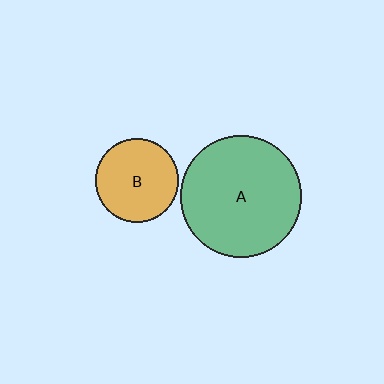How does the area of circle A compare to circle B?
Approximately 2.1 times.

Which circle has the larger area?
Circle A (green).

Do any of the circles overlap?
No, none of the circles overlap.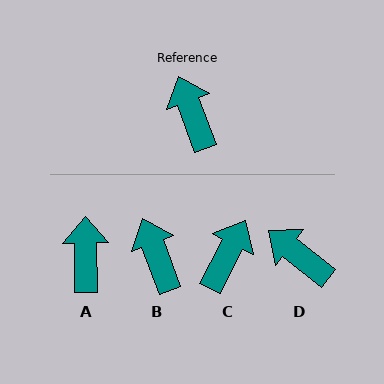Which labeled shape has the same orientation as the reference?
B.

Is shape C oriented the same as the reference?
No, it is off by about 48 degrees.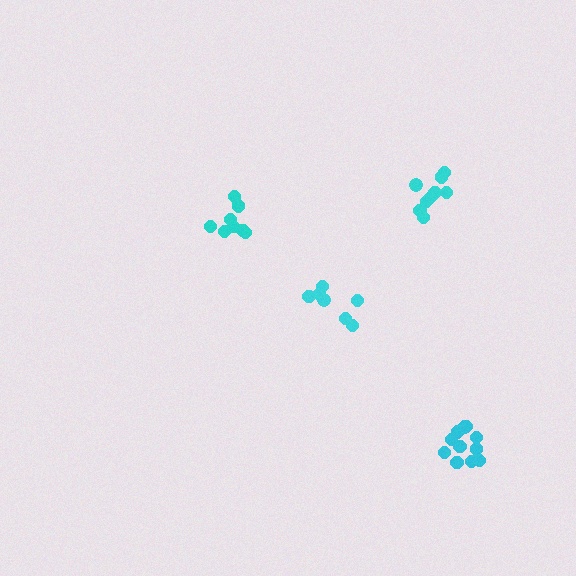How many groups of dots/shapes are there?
There are 4 groups.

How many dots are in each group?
Group 1: 8 dots, Group 2: 7 dots, Group 3: 9 dots, Group 4: 11 dots (35 total).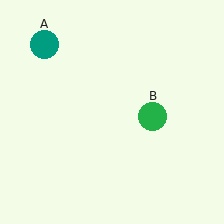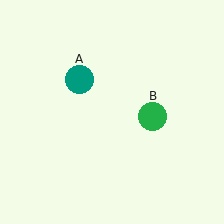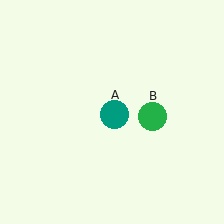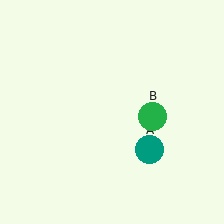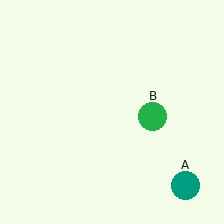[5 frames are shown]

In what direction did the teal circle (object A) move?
The teal circle (object A) moved down and to the right.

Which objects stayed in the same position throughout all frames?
Green circle (object B) remained stationary.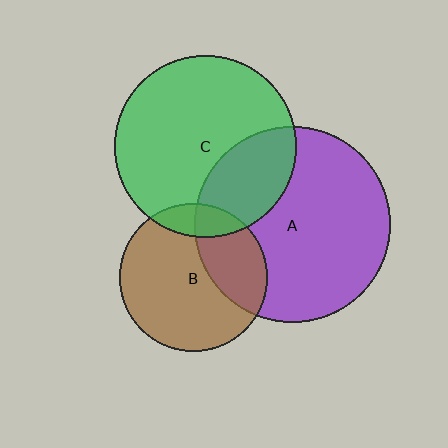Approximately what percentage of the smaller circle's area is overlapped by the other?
Approximately 30%.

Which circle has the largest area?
Circle A (purple).